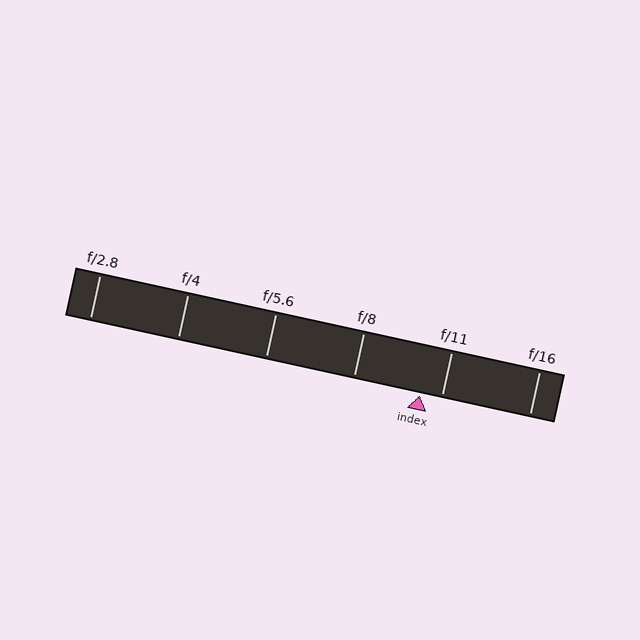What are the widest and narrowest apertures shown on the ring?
The widest aperture shown is f/2.8 and the narrowest is f/16.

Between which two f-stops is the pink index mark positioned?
The index mark is between f/8 and f/11.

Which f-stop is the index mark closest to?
The index mark is closest to f/11.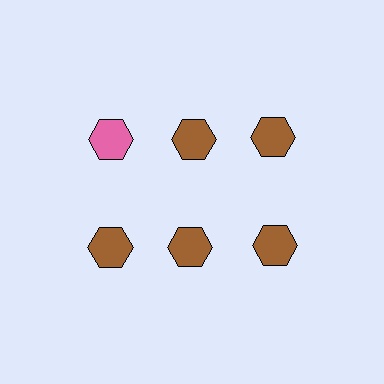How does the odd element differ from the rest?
It has a different color: pink instead of brown.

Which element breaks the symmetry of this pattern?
The pink hexagon in the top row, leftmost column breaks the symmetry. All other shapes are brown hexagons.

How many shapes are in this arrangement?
There are 6 shapes arranged in a grid pattern.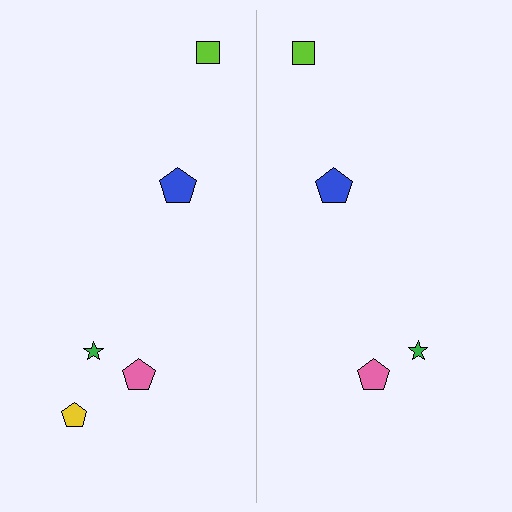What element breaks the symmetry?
A yellow pentagon is missing from the right side.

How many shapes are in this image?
There are 9 shapes in this image.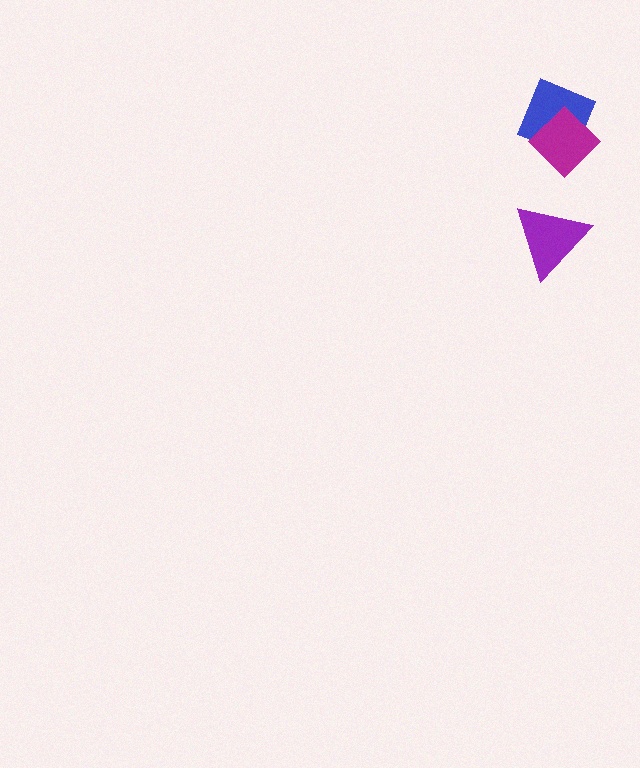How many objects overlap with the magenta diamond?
1 object overlaps with the magenta diamond.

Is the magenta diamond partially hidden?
No, no other shape covers it.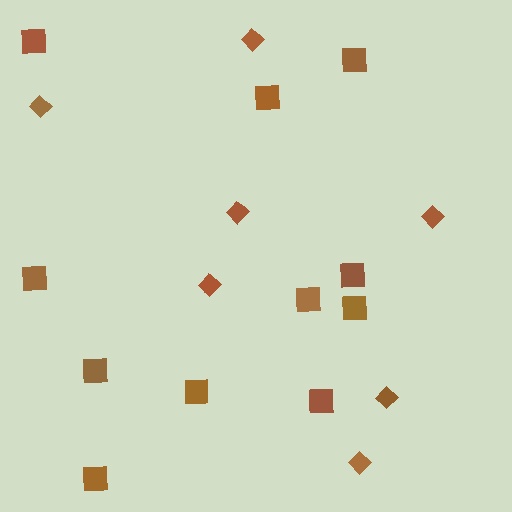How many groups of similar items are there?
There are 2 groups: one group of diamonds (7) and one group of squares (11).